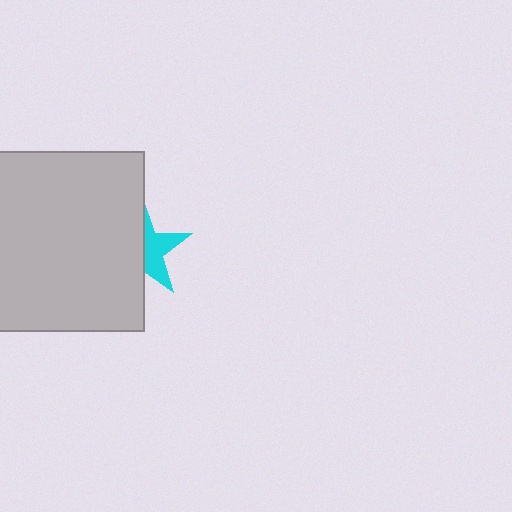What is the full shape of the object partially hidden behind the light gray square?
The partially hidden object is a cyan star.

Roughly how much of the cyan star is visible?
A small part of it is visible (roughly 44%).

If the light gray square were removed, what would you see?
You would see the complete cyan star.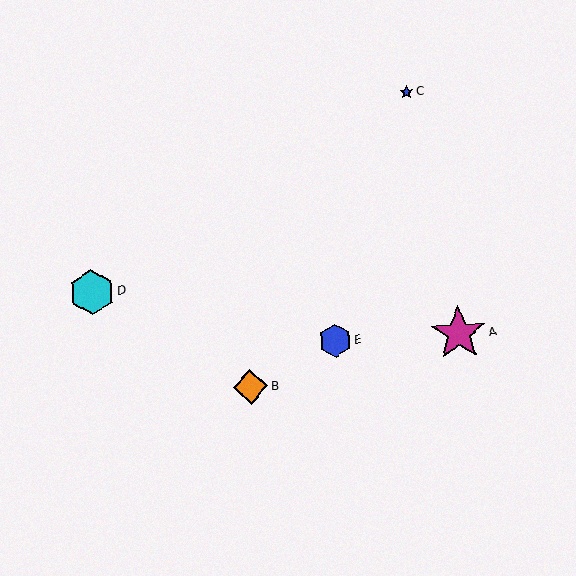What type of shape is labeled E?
Shape E is a blue hexagon.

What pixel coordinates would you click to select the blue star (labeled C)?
Click at (407, 92) to select the blue star C.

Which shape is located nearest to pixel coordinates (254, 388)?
The orange diamond (labeled B) at (251, 387) is nearest to that location.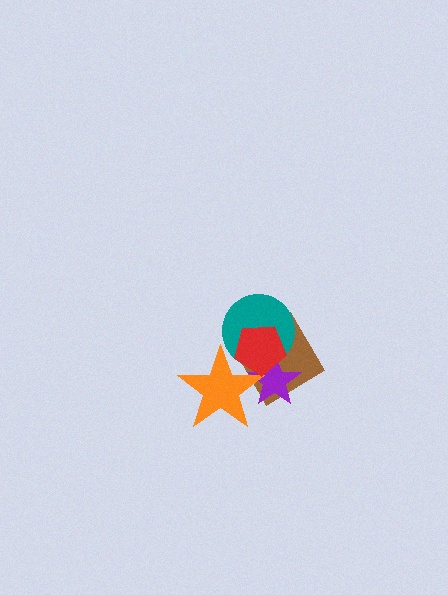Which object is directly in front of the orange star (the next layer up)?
The teal circle is directly in front of the orange star.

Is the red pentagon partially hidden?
No, no other shape covers it.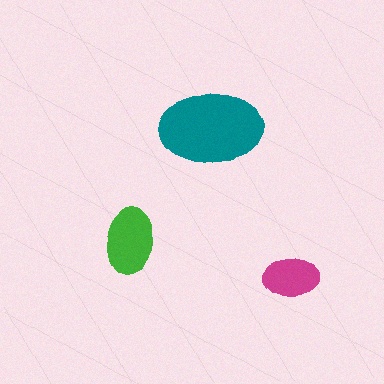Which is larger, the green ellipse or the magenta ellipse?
The green one.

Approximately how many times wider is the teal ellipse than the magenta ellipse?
About 2 times wider.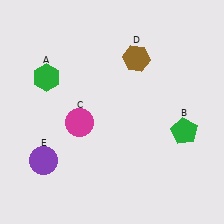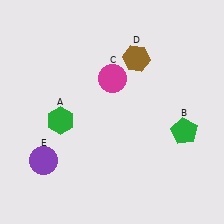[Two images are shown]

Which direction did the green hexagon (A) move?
The green hexagon (A) moved down.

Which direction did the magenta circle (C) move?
The magenta circle (C) moved up.